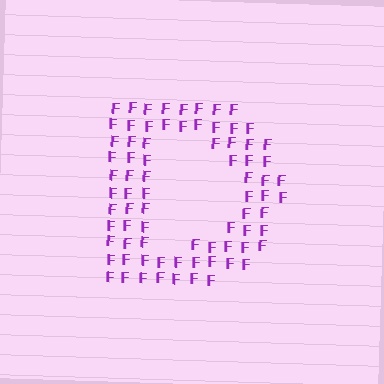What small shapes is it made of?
It is made of small letter F's.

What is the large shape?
The large shape is the letter D.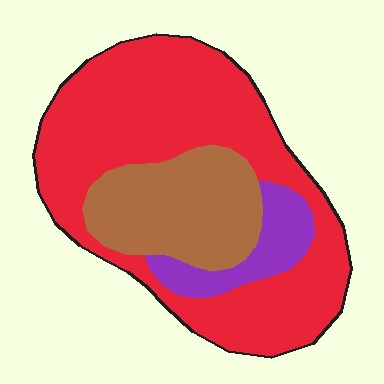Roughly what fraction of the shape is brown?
Brown takes up about one quarter (1/4) of the shape.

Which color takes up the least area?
Purple, at roughly 10%.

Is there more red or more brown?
Red.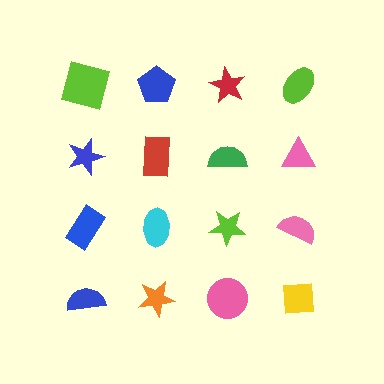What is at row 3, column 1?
A blue rectangle.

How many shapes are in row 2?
4 shapes.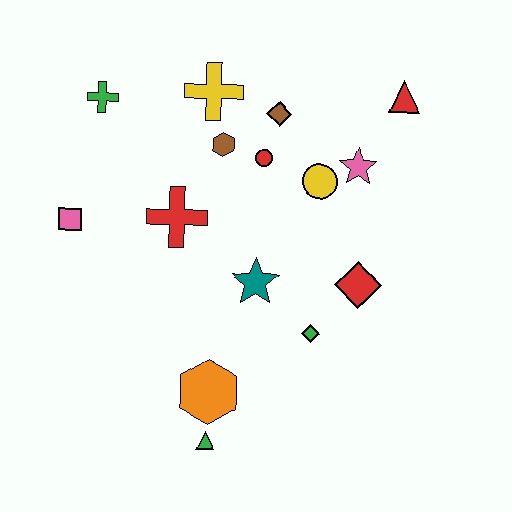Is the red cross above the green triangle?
Yes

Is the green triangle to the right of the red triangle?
No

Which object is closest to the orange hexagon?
The green triangle is closest to the orange hexagon.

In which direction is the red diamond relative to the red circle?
The red diamond is below the red circle.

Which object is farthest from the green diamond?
The green cross is farthest from the green diamond.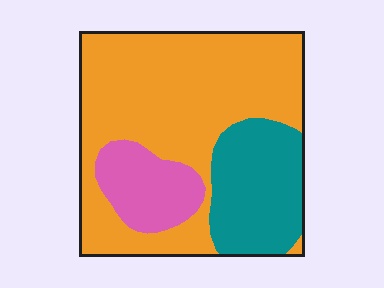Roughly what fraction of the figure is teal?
Teal takes up about one quarter (1/4) of the figure.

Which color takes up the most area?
Orange, at roughly 65%.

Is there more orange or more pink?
Orange.